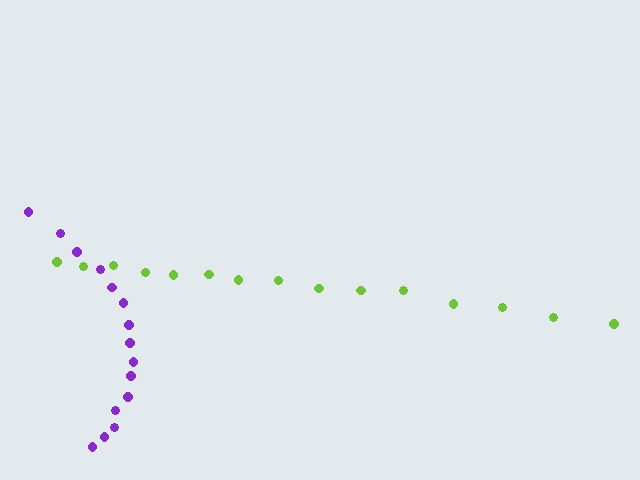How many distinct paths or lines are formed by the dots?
There are 2 distinct paths.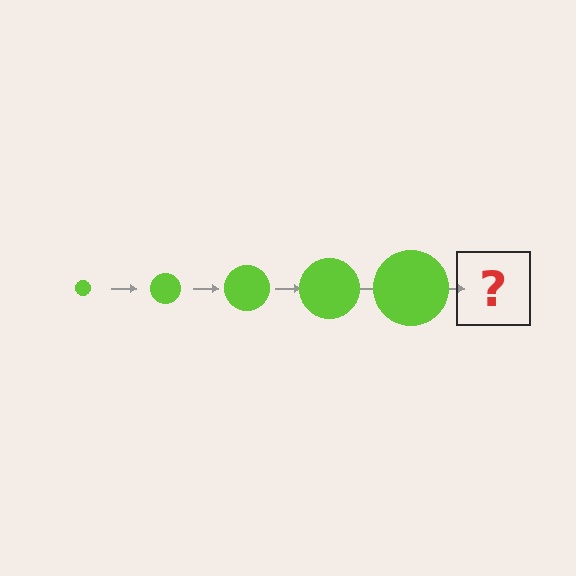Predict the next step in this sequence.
The next step is a lime circle, larger than the previous one.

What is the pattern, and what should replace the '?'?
The pattern is that the circle gets progressively larger each step. The '?' should be a lime circle, larger than the previous one.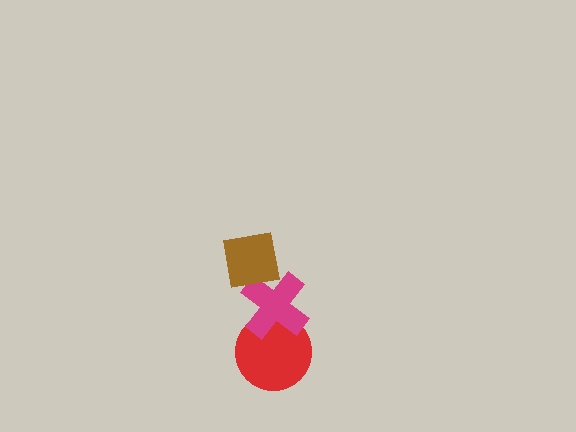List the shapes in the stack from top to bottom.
From top to bottom: the brown square, the magenta cross, the red circle.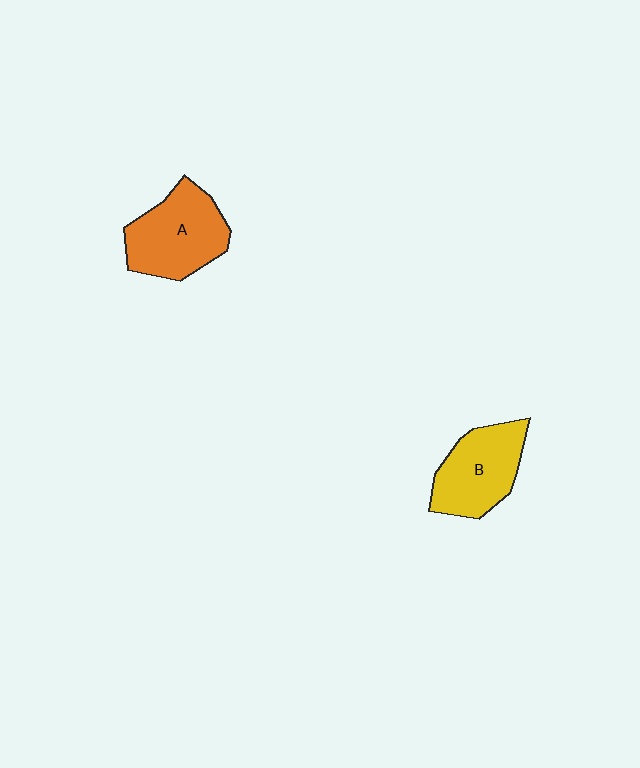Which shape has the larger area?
Shape A (orange).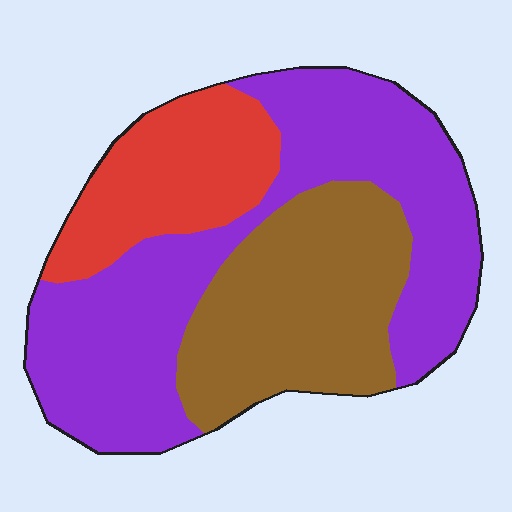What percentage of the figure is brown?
Brown covers around 30% of the figure.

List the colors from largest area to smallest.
From largest to smallest: purple, brown, red.